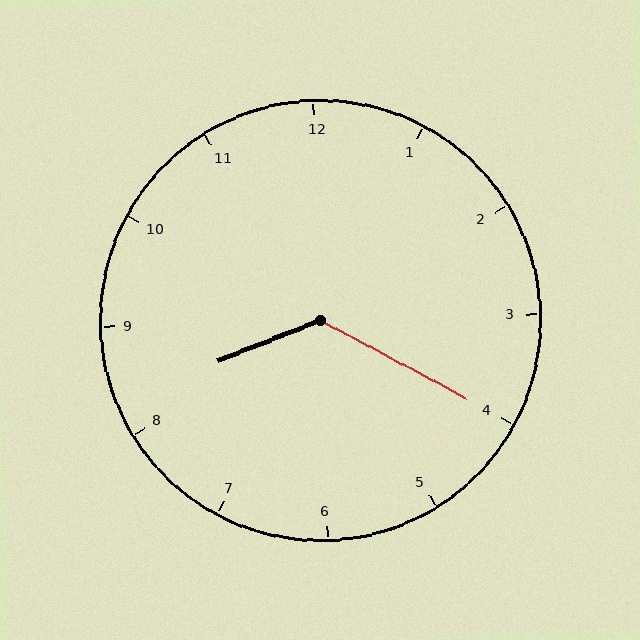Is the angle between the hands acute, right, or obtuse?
It is obtuse.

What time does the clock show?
8:20.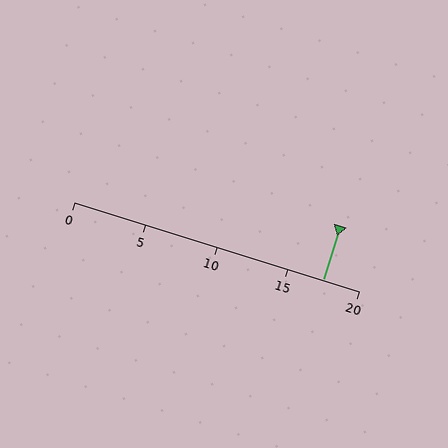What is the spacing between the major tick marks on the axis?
The major ticks are spaced 5 apart.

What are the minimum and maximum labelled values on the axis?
The axis runs from 0 to 20.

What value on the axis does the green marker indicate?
The marker indicates approximately 17.5.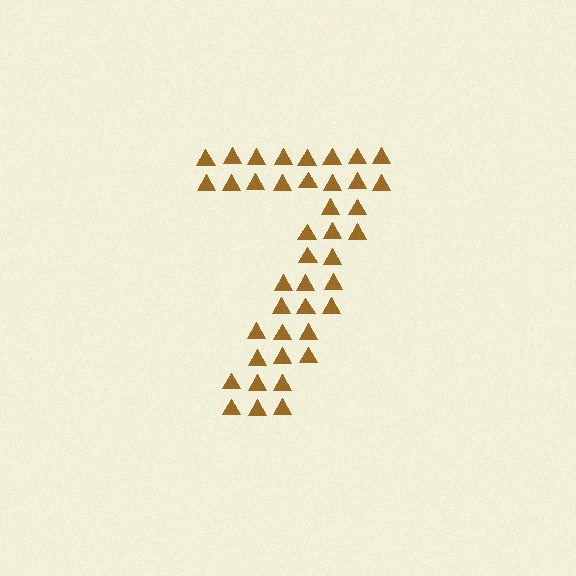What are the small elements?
The small elements are triangles.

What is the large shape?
The large shape is the digit 7.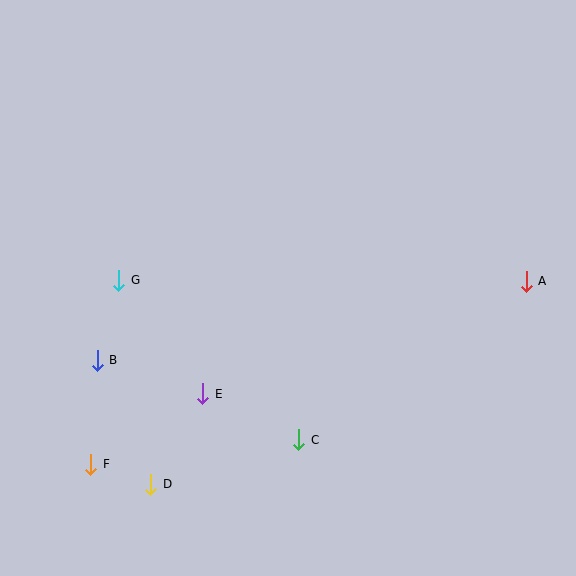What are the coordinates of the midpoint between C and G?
The midpoint between C and G is at (209, 360).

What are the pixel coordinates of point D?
Point D is at (151, 484).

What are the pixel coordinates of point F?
Point F is at (91, 464).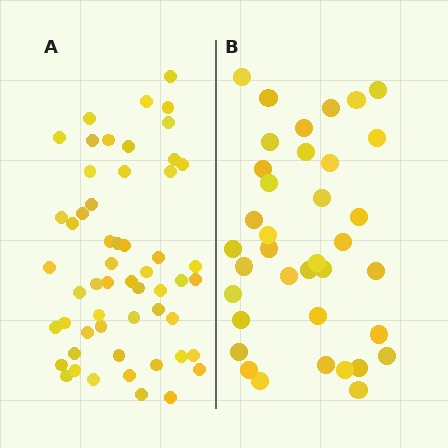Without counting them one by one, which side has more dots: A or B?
Region A (the left region) has more dots.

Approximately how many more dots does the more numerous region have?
Region A has approximately 20 more dots than region B.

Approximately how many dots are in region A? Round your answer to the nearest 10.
About 60 dots. (The exact count is 55, which rounds to 60.)